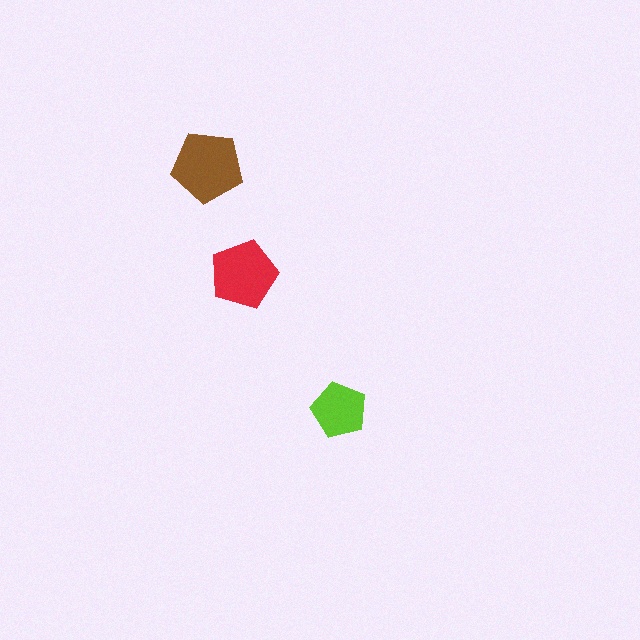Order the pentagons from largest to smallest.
the brown one, the red one, the lime one.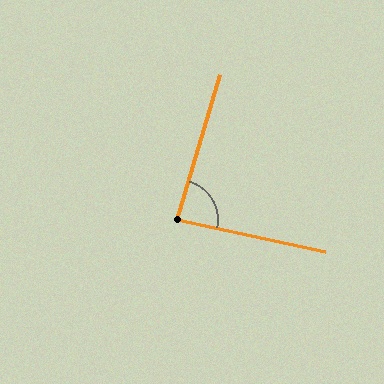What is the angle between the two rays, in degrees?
Approximately 86 degrees.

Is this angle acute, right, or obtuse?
It is approximately a right angle.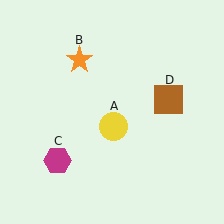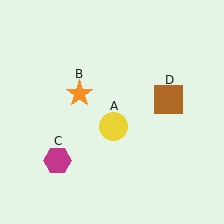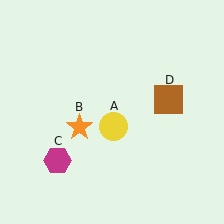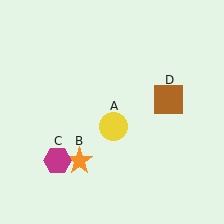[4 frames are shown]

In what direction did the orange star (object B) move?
The orange star (object B) moved down.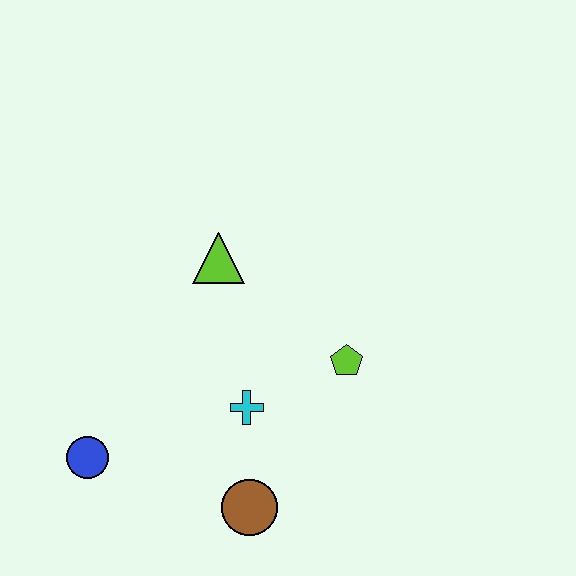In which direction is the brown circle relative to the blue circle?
The brown circle is to the right of the blue circle.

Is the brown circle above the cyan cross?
No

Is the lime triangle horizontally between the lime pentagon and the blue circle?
Yes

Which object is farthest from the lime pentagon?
The blue circle is farthest from the lime pentagon.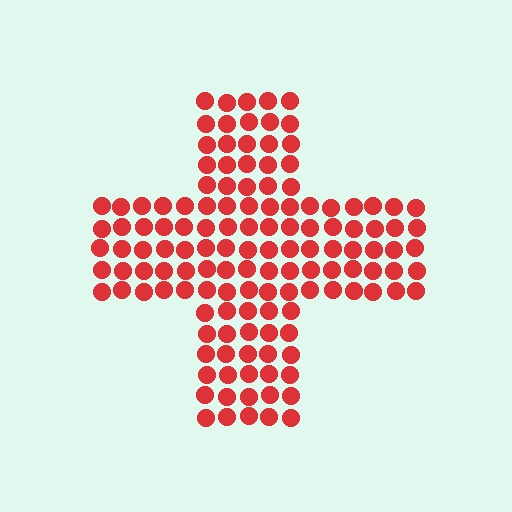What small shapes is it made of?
It is made of small circles.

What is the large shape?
The large shape is a cross.